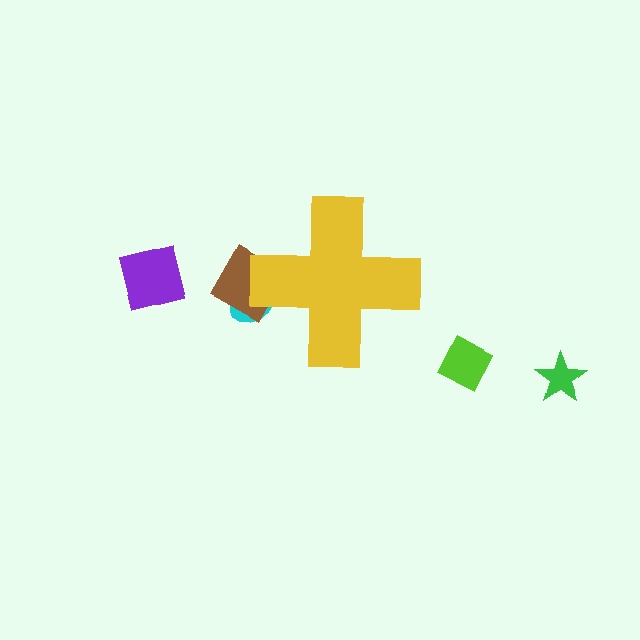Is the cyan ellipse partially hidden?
Yes, the cyan ellipse is partially hidden behind the yellow cross.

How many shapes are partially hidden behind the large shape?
2 shapes are partially hidden.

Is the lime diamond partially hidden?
No, the lime diamond is fully visible.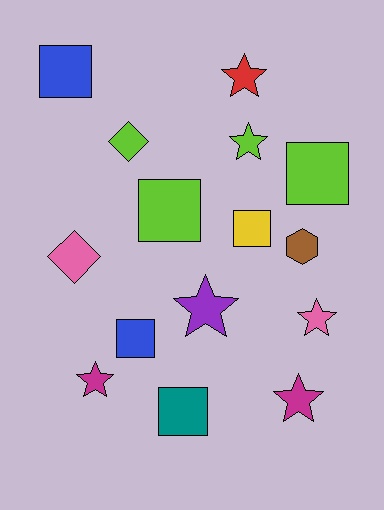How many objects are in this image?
There are 15 objects.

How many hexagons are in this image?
There is 1 hexagon.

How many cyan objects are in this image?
There are no cyan objects.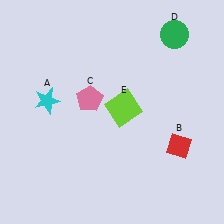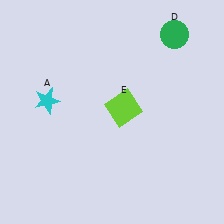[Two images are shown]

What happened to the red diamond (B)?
The red diamond (B) was removed in Image 2. It was in the bottom-right area of Image 1.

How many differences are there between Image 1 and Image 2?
There are 2 differences between the two images.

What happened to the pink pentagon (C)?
The pink pentagon (C) was removed in Image 2. It was in the top-left area of Image 1.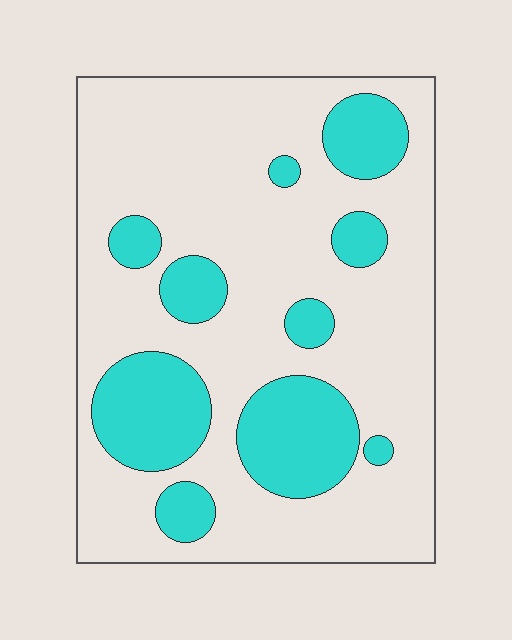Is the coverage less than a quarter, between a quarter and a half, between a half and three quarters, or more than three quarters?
Between a quarter and a half.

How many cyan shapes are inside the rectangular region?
10.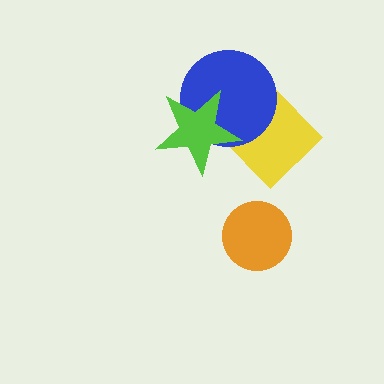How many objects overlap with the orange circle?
0 objects overlap with the orange circle.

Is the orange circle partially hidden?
No, no other shape covers it.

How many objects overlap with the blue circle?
2 objects overlap with the blue circle.